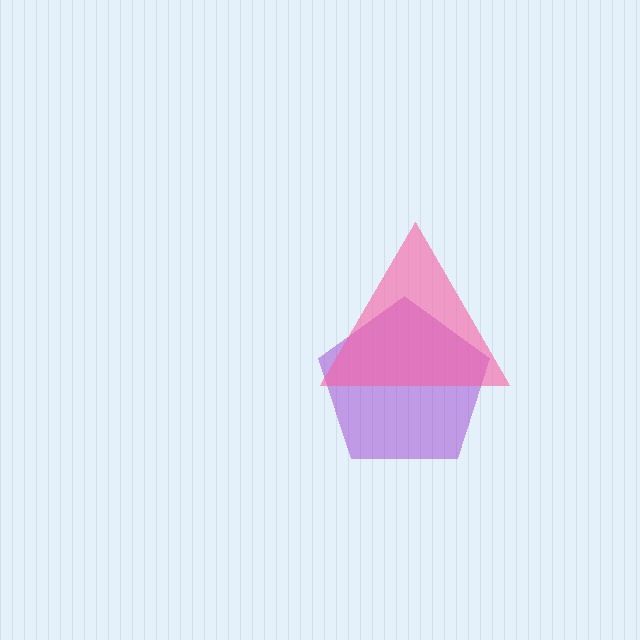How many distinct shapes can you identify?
There are 2 distinct shapes: a purple pentagon, a pink triangle.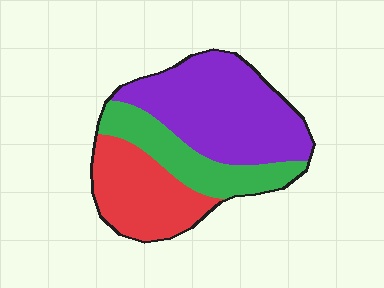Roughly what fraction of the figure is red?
Red takes up about one quarter (1/4) of the figure.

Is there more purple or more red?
Purple.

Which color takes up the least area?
Green, at roughly 25%.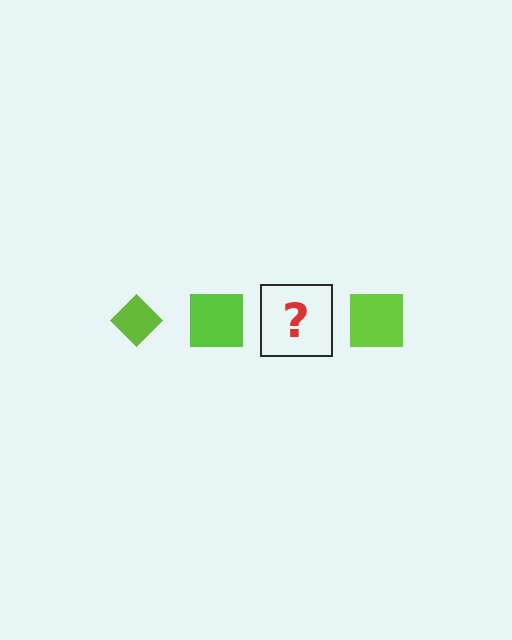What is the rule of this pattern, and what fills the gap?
The rule is that the pattern cycles through diamond, square shapes in lime. The gap should be filled with a lime diamond.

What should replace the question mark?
The question mark should be replaced with a lime diamond.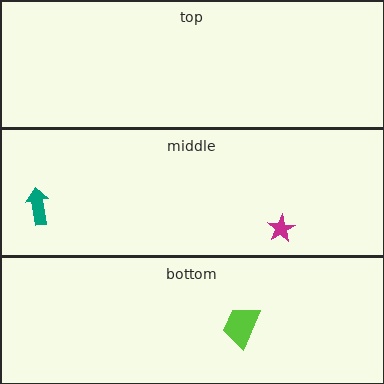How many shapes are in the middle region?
2.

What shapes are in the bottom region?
The lime trapezoid.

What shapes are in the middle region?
The magenta star, the teal arrow.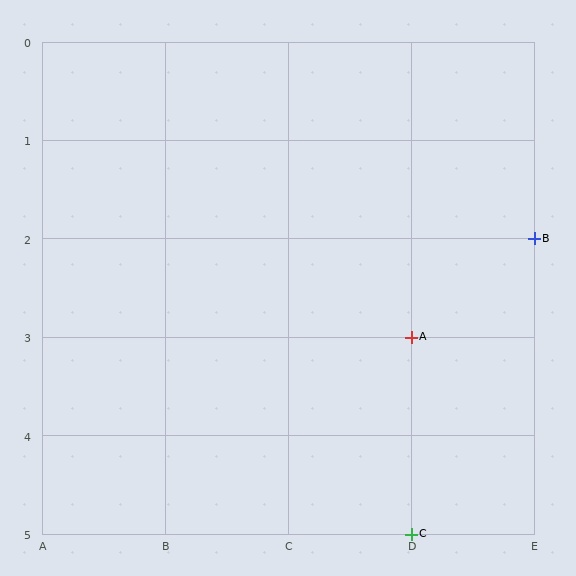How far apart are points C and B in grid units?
Points C and B are 1 column and 3 rows apart (about 3.2 grid units diagonally).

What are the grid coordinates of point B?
Point B is at grid coordinates (E, 2).